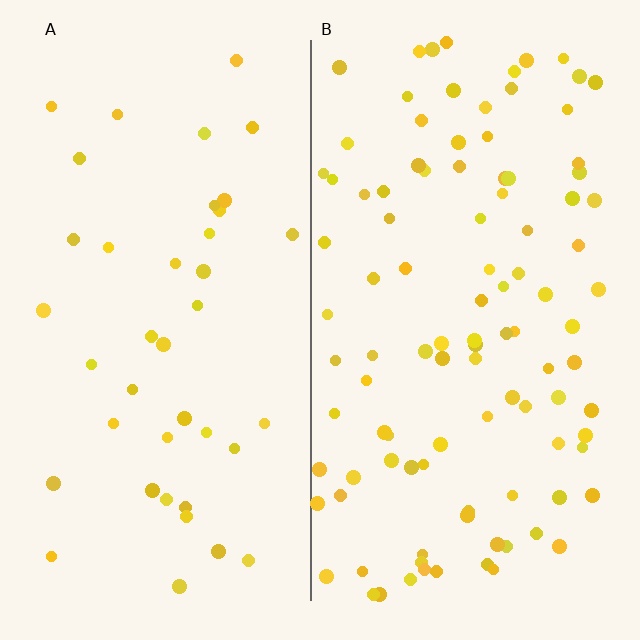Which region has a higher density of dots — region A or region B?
B (the right).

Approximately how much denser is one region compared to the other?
Approximately 2.6× — region B over region A.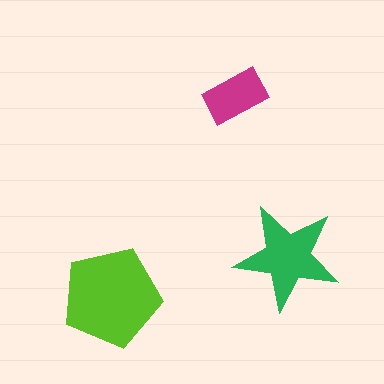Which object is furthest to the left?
The lime pentagon is leftmost.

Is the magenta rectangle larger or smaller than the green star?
Smaller.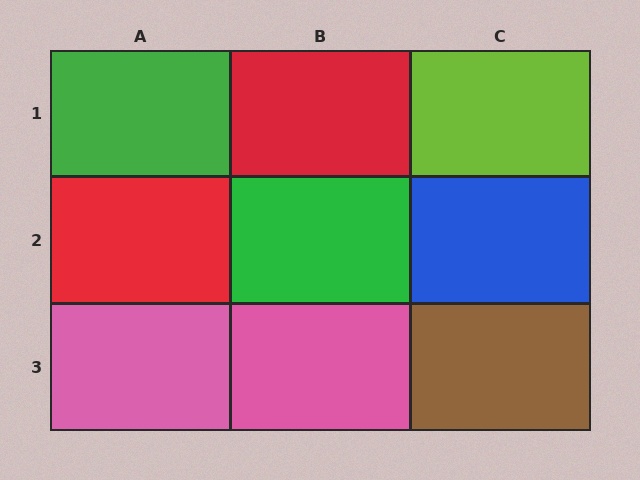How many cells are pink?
2 cells are pink.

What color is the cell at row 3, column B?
Pink.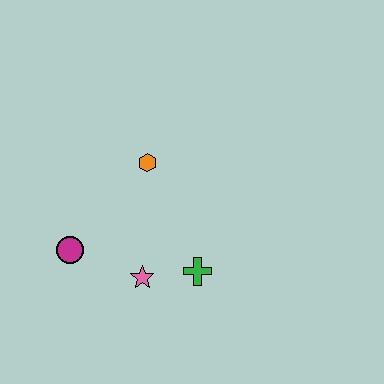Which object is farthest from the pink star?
The orange hexagon is farthest from the pink star.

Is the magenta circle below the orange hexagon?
Yes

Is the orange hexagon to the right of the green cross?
No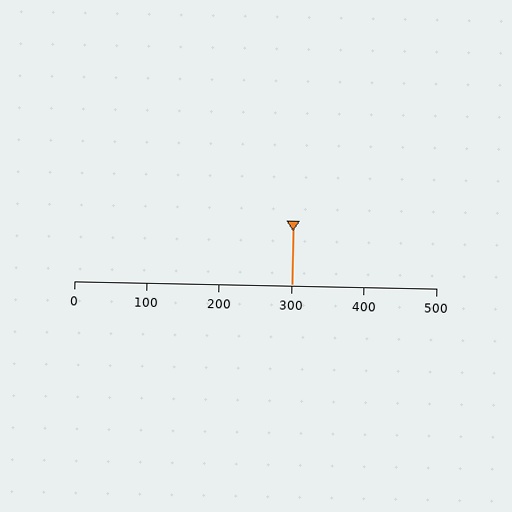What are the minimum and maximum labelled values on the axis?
The axis runs from 0 to 500.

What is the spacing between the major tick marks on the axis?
The major ticks are spaced 100 apart.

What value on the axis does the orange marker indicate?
The marker indicates approximately 300.